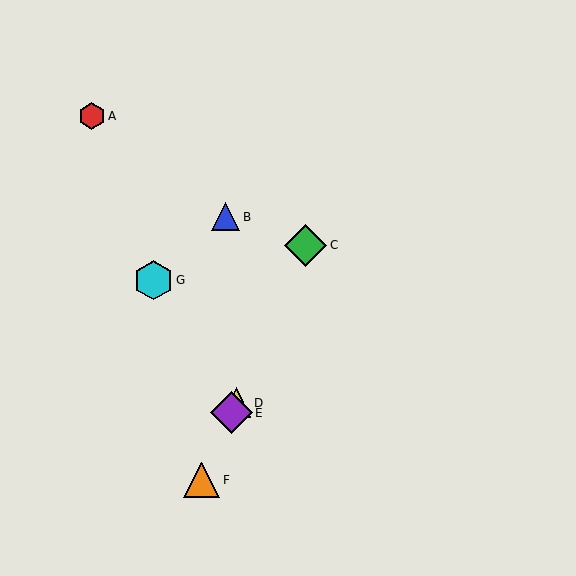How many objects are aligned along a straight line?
4 objects (C, D, E, F) are aligned along a straight line.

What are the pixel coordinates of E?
Object E is at (232, 413).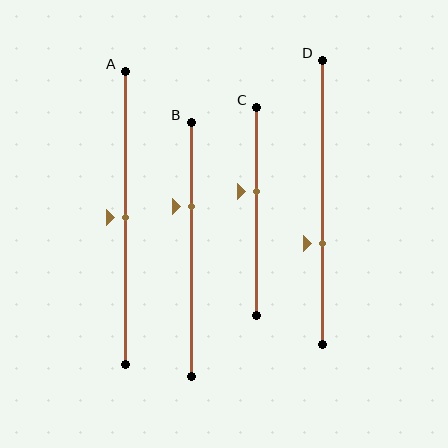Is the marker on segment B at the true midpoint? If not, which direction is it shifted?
No, the marker on segment B is shifted upward by about 17% of the segment length.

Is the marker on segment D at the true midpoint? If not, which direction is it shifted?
No, the marker on segment D is shifted downward by about 14% of the segment length.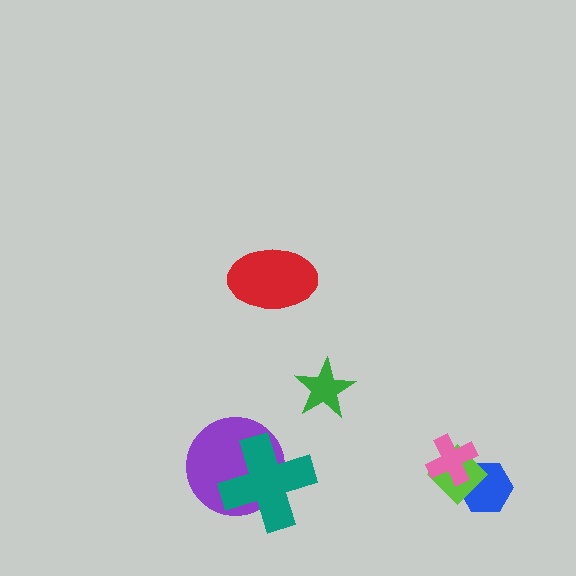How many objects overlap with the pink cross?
2 objects overlap with the pink cross.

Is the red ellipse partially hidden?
No, no other shape covers it.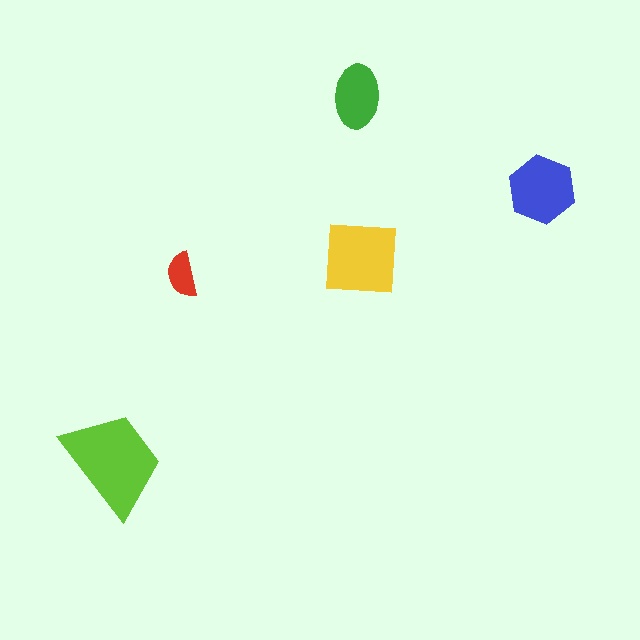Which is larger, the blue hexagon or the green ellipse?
The blue hexagon.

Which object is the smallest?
The red semicircle.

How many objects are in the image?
There are 5 objects in the image.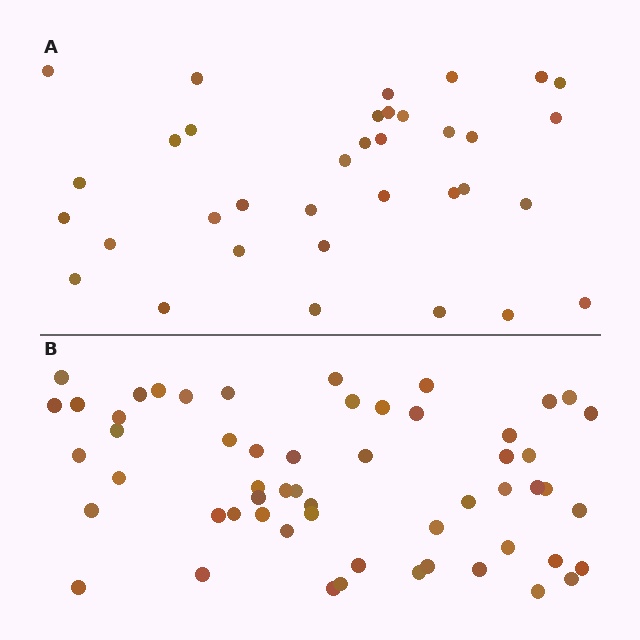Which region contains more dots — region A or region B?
Region B (the bottom region) has more dots.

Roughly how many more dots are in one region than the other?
Region B has approximately 20 more dots than region A.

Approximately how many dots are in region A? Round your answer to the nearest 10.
About 40 dots. (The exact count is 35, which rounds to 40.)